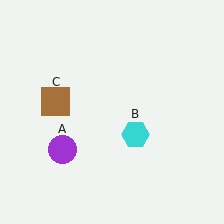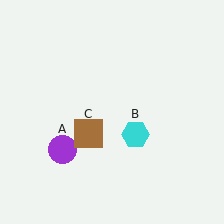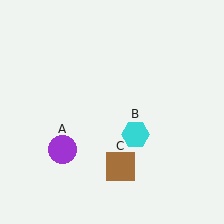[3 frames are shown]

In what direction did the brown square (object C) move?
The brown square (object C) moved down and to the right.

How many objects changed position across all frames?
1 object changed position: brown square (object C).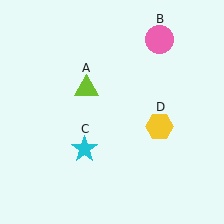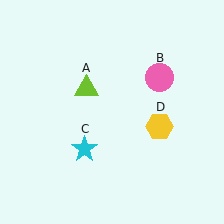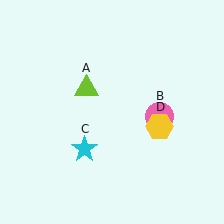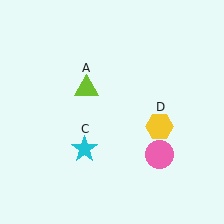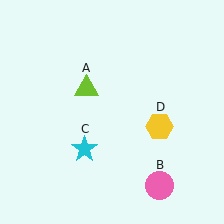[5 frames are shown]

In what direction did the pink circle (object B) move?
The pink circle (object B) moved down.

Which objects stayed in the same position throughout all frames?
Lime triangle (object A) and cyan star (object C) and yellow hexagon (object D) remained stationary.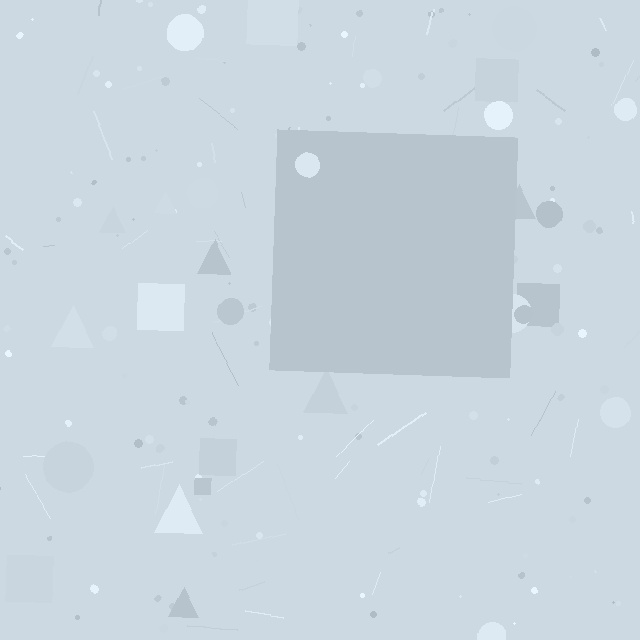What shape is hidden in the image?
A square is hidden in the image.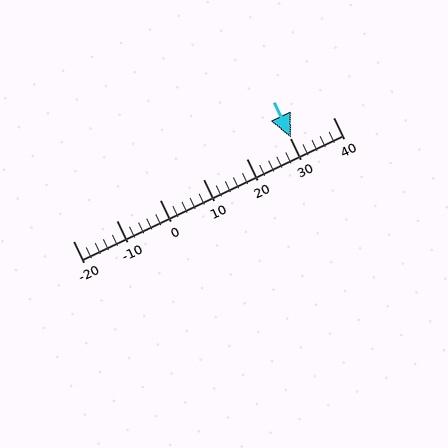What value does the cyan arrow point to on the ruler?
The cyan arrow points to approximately 30.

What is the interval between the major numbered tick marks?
The major tick marks are spaced 10 units apart.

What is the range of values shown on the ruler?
The ruler shows values from -20 to 40.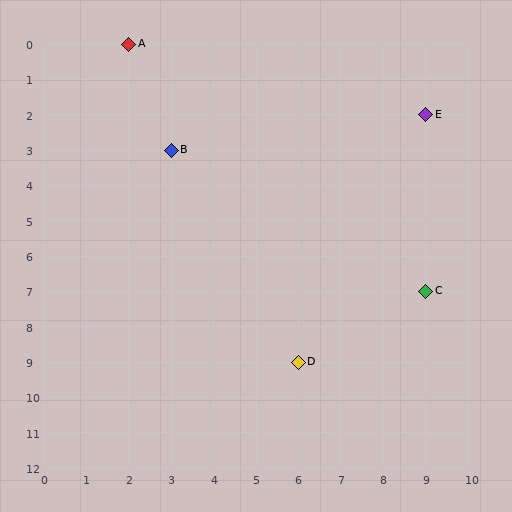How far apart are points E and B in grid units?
Points E and B are 6 columns and 1 row apart (about 6.1 grid units diagonally).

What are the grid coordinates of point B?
Point B is at grid coordinates (3, 3).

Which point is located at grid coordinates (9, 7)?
Point C is at (9, 7).